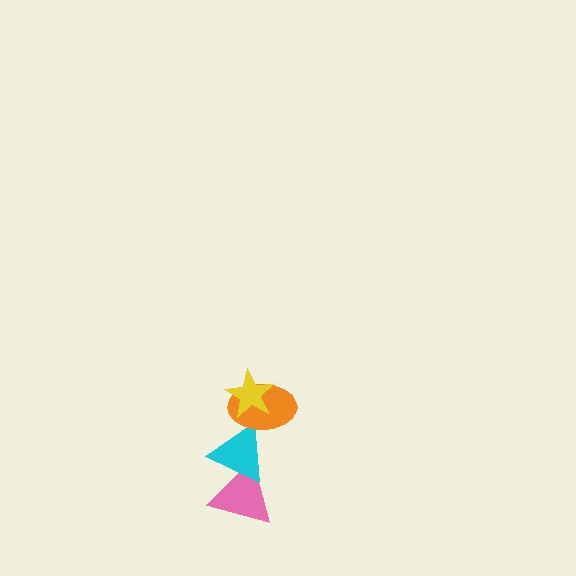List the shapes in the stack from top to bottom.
From top to bottom: the yellow star, the orange ellipse, the cyan triangle, the pink triangle.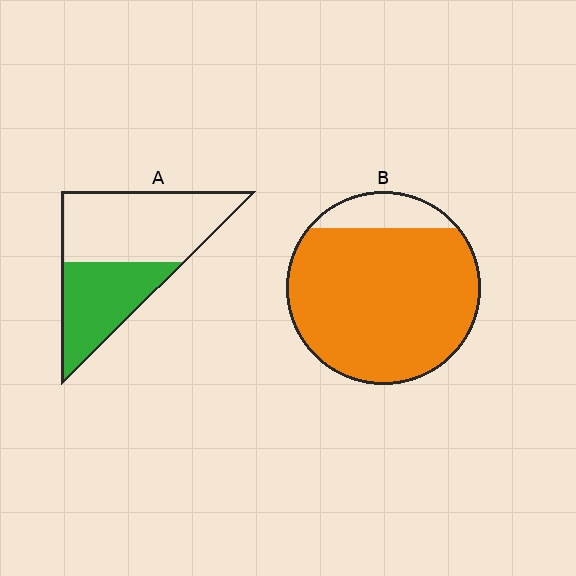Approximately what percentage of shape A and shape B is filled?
A is approximately 40% and B is approximately 85%.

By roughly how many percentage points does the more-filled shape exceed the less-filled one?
By roughly 45 percentage points (B over A).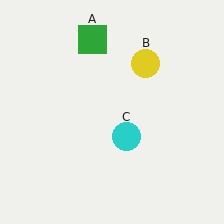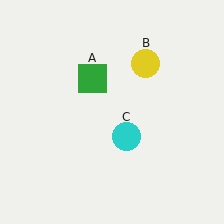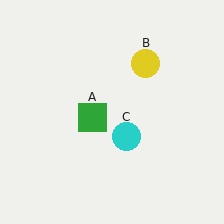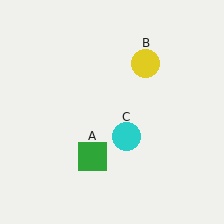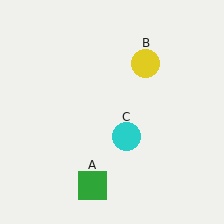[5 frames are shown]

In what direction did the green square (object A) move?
The green square (object A) moved down.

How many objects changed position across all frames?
1 object changed position: green square (object A).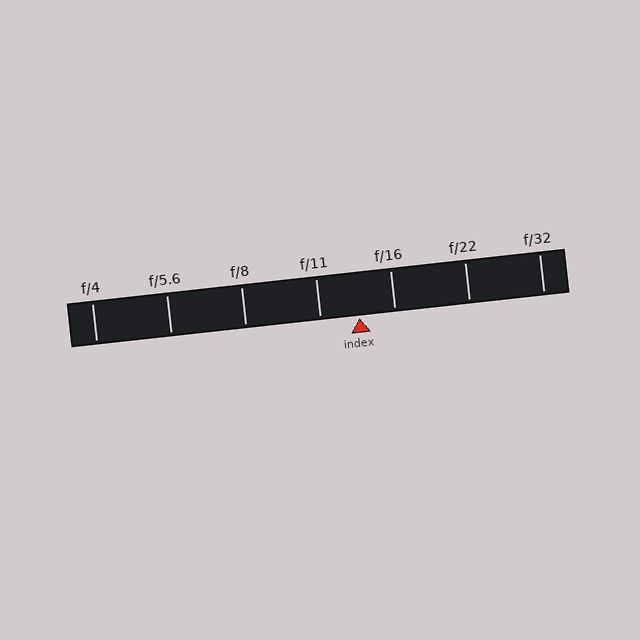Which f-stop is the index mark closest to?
The index mark is closest to f/16.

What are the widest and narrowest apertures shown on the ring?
The widest aperture shown is f/4 and the narrowest is f/32.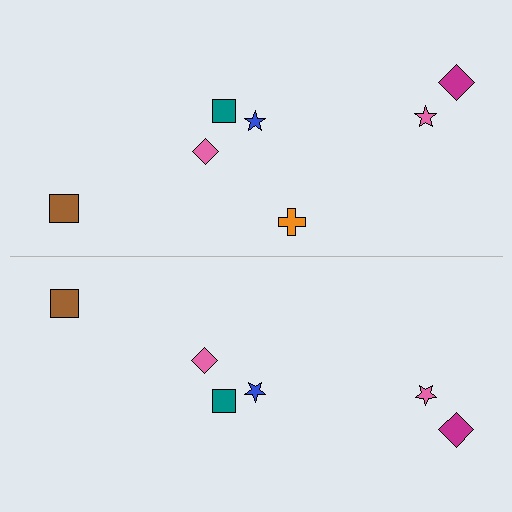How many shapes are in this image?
There are 13 shapes in this image.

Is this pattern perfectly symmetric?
No, the pattern is not perfectly symmetric. A orange cross is missing from the bottom side.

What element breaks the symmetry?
A orange cross is missing from the bottom side.